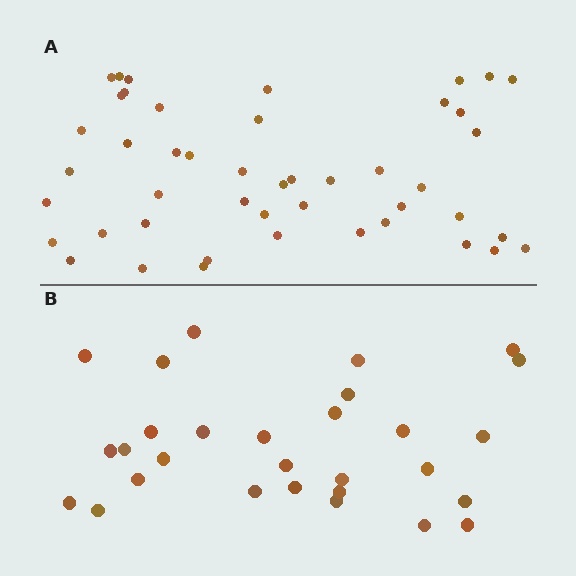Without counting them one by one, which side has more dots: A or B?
Region A (the top region) has more dots.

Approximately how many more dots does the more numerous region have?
Region A has approximately 15 more dots than region B.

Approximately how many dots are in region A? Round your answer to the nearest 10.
About 50 dots. (The exact count is 46, which rounds to 50.)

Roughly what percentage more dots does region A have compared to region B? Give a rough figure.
About 60% more.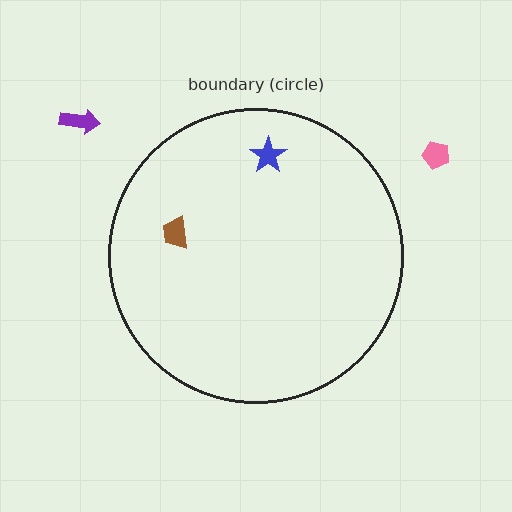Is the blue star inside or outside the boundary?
Inside.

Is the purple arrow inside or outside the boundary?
Outside.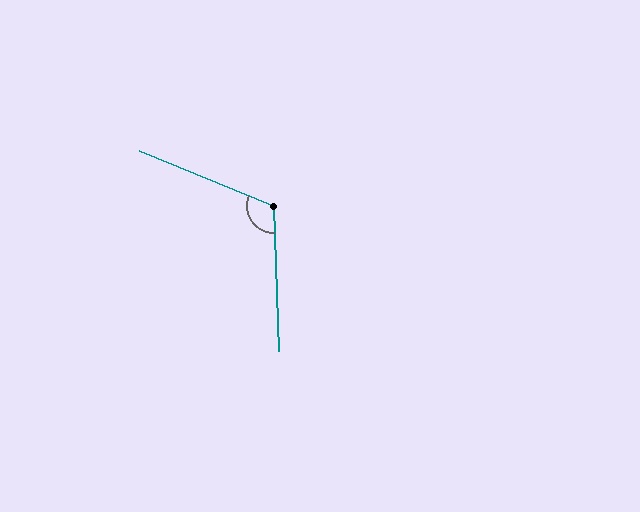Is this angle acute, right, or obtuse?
It is obtuse.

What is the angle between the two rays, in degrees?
Approximately 114 degrees.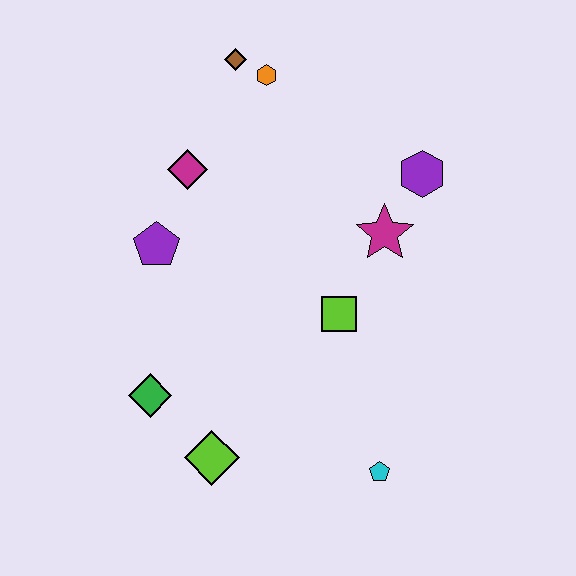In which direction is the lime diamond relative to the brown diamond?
The lime diamond is below the brown diamond.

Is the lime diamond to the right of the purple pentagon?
Yes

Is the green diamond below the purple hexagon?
Yes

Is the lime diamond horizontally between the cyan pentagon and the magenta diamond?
Yes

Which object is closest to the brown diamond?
The orange hexagon is closest to the brown diamond.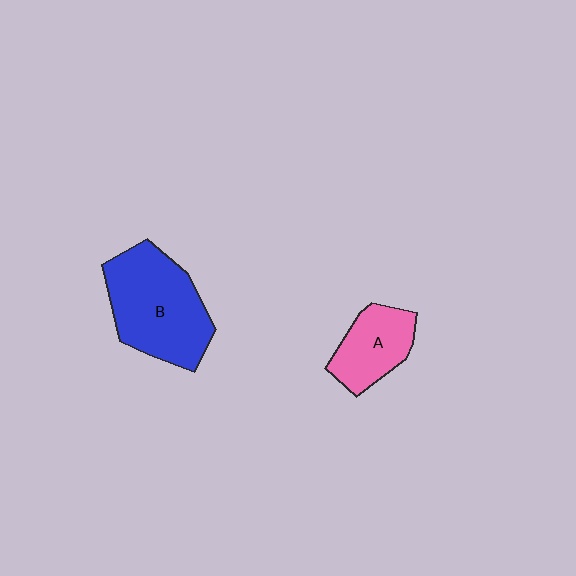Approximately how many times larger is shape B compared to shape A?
Approximately 1.8 times.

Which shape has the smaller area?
Shape A (pink).